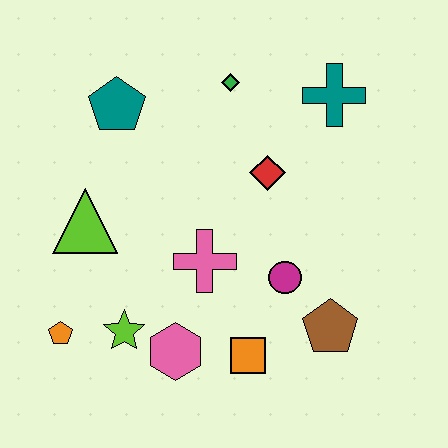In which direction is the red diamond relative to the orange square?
The red diamond is above the orange square.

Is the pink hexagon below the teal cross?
Yes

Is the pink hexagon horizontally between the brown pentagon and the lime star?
Yes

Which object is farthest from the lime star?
The teal cross is farthest from the lime star.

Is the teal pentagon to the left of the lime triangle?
No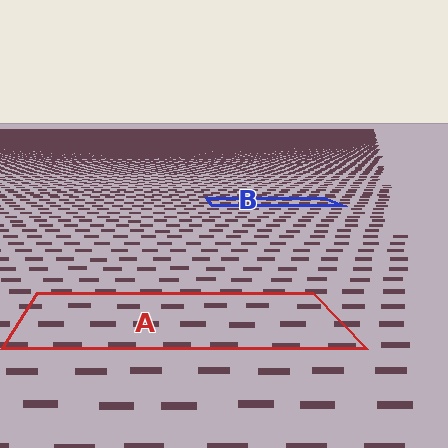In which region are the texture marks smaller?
The texture marks are smaller in region B, because it is farther away.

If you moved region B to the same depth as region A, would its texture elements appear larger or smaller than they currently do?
They would appear larger. At a closer depth, the same texture elements are projected at a bigger on-screen size.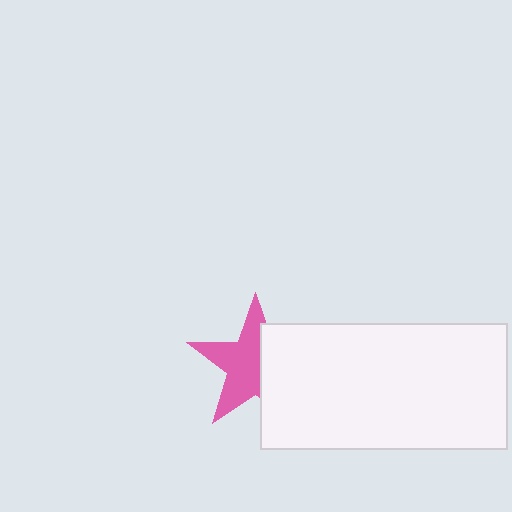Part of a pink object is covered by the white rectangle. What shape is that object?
It is a star.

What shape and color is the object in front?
The object in front is a white rectangle.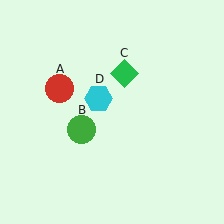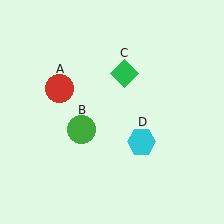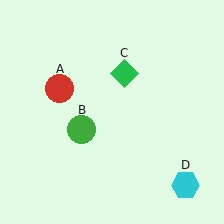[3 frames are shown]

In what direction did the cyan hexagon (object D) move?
The cyan hexagon (object D) moved down and to the right.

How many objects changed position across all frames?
1 object changed position: cyan hexagon (object D).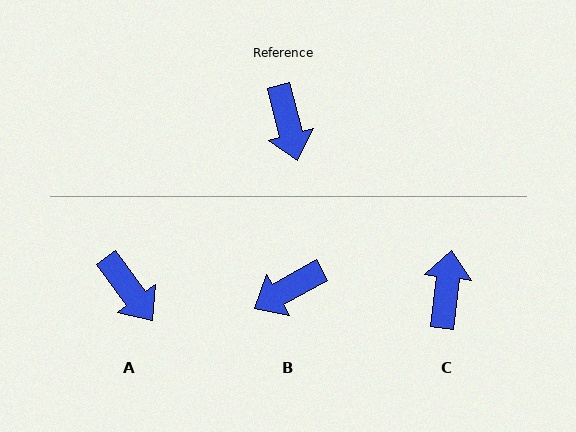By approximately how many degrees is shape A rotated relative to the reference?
Approximately 23 degrees counter-clockwise.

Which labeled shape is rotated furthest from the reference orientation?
C, about 159 degrees away.